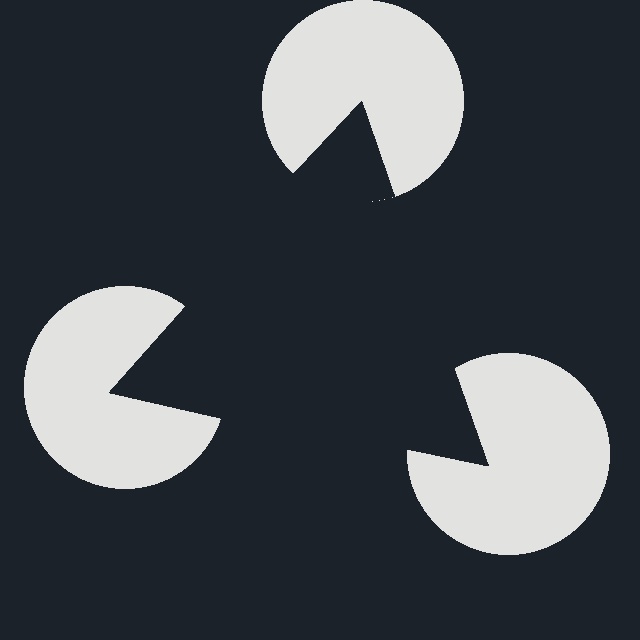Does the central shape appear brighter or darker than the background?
It typically appears slightly darker than the background, even though no actual brightness change is drawn.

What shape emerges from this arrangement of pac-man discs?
An illusory triangle — its edges are inferred from the aligned wedge cuts in the pac-man discs, not physically drawn.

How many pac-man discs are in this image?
There are 3 — one at each vertex of the illusory triangle.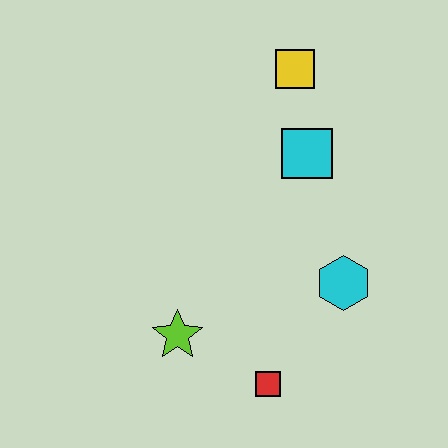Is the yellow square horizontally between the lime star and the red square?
No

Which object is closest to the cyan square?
The yellow square is closest to the cyan square.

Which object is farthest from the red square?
The yellow square is farthest from the red square.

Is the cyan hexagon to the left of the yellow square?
No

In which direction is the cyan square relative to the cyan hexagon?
The cyan square is above the cyan hexagon.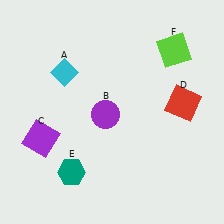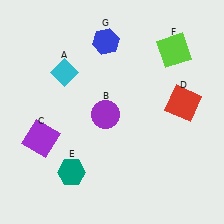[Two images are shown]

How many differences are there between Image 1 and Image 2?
There is 1 difference between the two images.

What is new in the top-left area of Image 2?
A blue hexagon (G) was added in the top-left area of Image 2.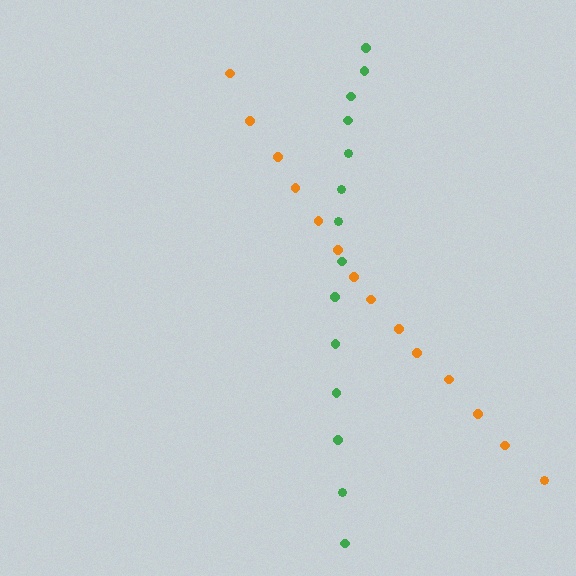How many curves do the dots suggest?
There are 2 distinct paths.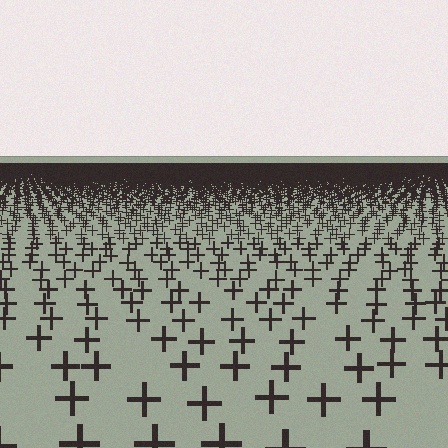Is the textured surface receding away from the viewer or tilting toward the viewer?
The surface is receding away from the viewer. Texture elements get smaller and denser toward the top.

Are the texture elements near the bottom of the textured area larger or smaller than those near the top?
Larger. Near the bottom, elements are closer to the viewer and appear at a bigger on-screen size.